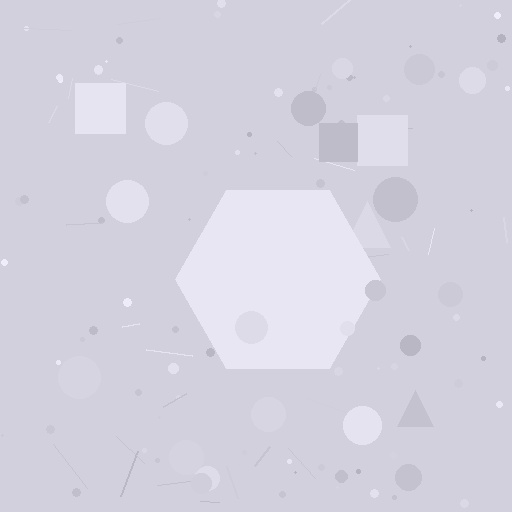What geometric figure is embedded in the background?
A hexagon is embedded in the background.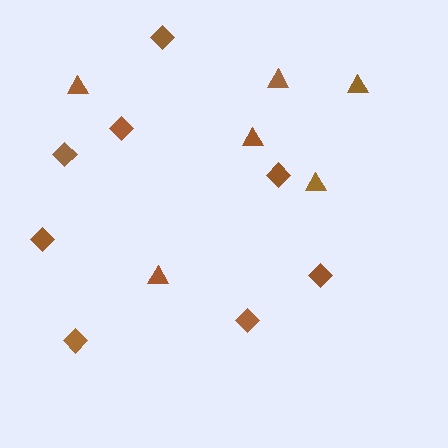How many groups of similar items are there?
There are 2 groups: one group of diamonds (8) and one group of triangles (6).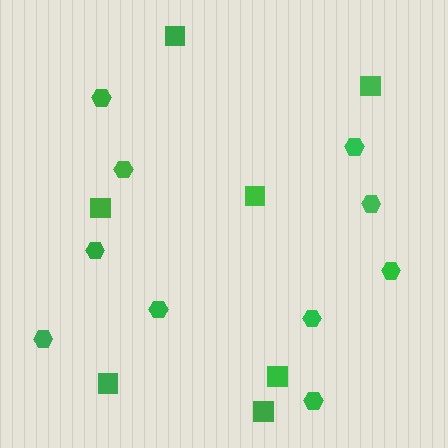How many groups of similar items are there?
There are 2 groups: one group of squares (7) and one group of hexagons (10).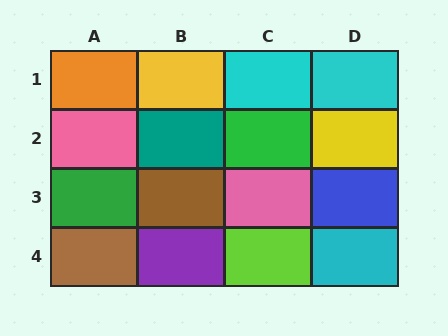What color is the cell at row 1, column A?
Orange.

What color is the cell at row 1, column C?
Cyan.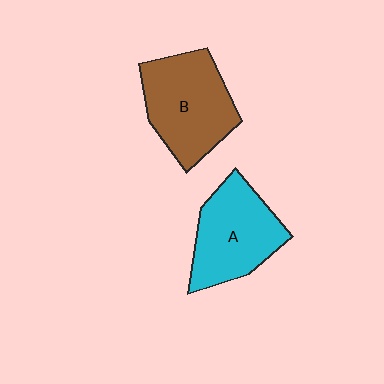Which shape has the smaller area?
Shape A (cyan).